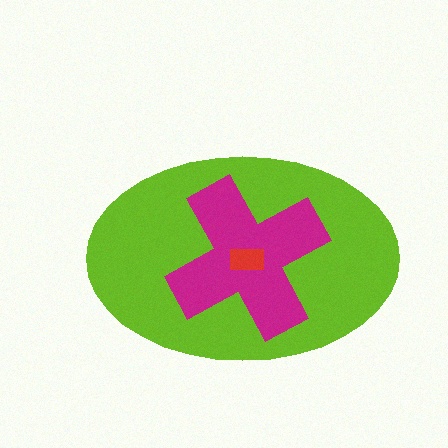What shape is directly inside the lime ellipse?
The magenta cross.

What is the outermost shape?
The lime ellipse.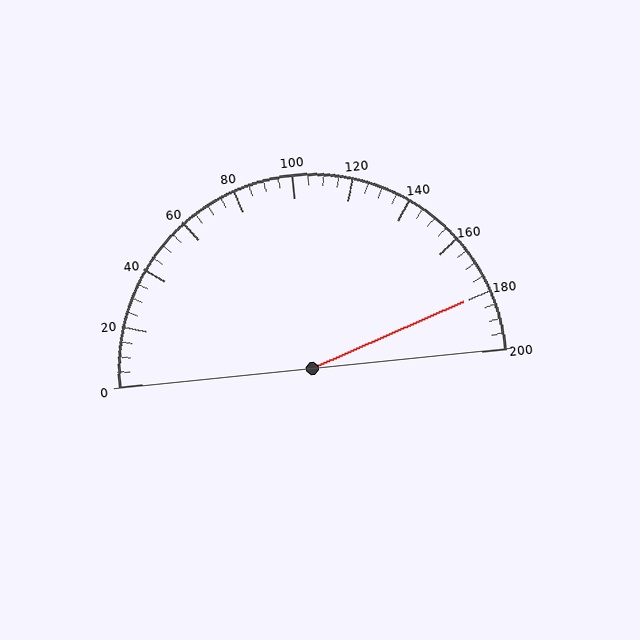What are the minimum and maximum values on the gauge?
The gauge ranges from 0 to 200.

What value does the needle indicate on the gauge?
The needle indicates approximately 180.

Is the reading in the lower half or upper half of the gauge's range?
The reading is in the upper half of the range (0 to 200).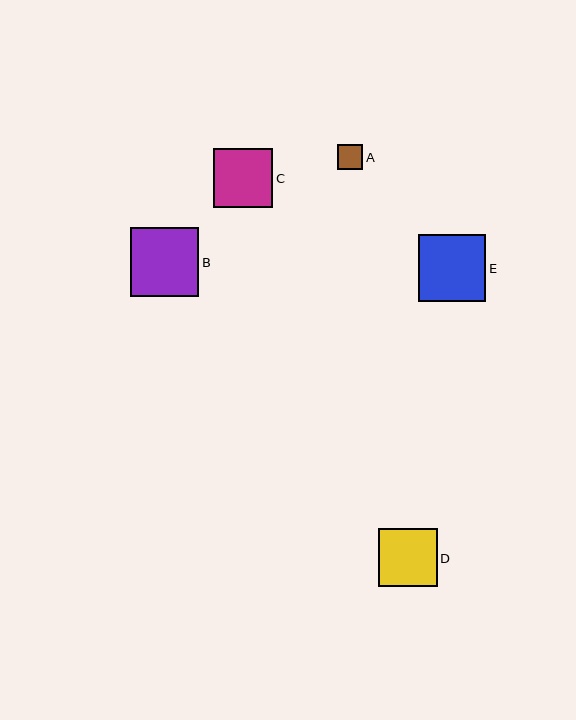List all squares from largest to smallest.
From largest to smallest: B, E, C, D, A.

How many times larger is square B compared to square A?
Square B is approximately 2.7 times the size of square A.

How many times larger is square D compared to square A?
Square D is approximately 2.3 times the size of square A.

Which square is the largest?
Square B is the largest with a size of approximately 69 pixels.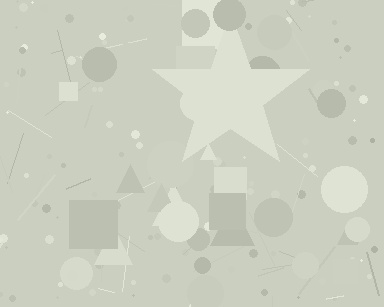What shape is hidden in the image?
A star is hidden in the image.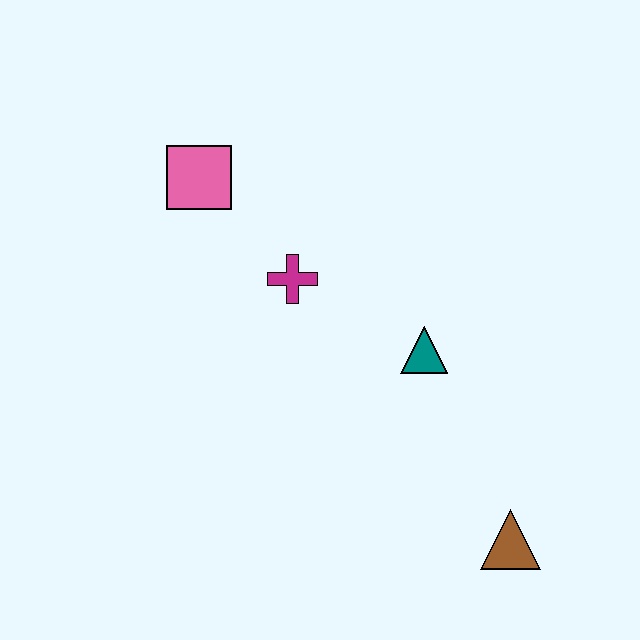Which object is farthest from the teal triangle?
The pink square is farthest from the teal triangle.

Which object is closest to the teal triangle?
The magenta cross is closest to the teal triangle.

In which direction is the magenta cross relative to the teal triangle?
The magenta cross is to the left of the teal triangle.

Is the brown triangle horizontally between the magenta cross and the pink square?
No